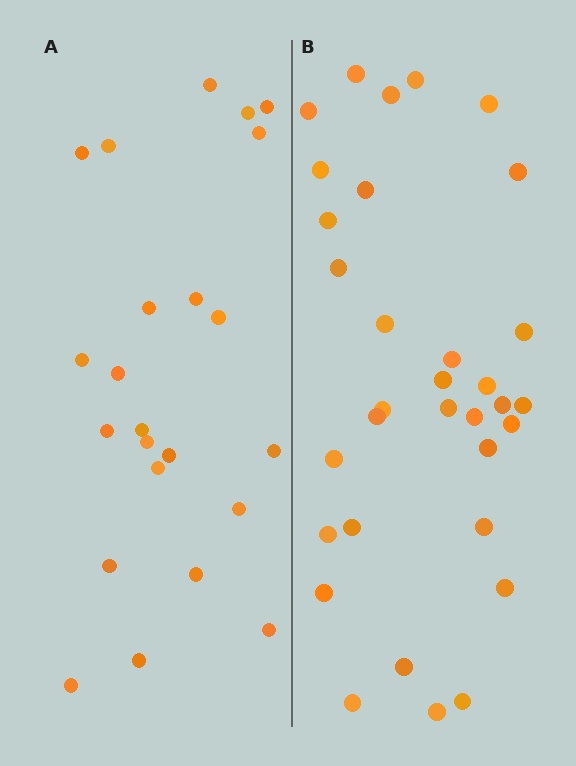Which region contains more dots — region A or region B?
Region B (the right region) has more dots.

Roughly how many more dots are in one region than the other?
Region B has roughly 10 or so more dots than region A.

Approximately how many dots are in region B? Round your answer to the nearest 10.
About 30 dots. (The exact count is 33, which rounds to 30.)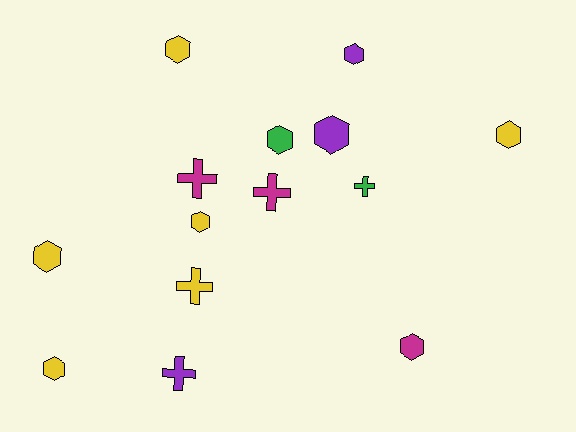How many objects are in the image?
There are 14 objects.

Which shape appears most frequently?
Hexagon, with 9 objects.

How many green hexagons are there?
There is 1 green hexagon.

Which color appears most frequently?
Yellow, with 6 objects.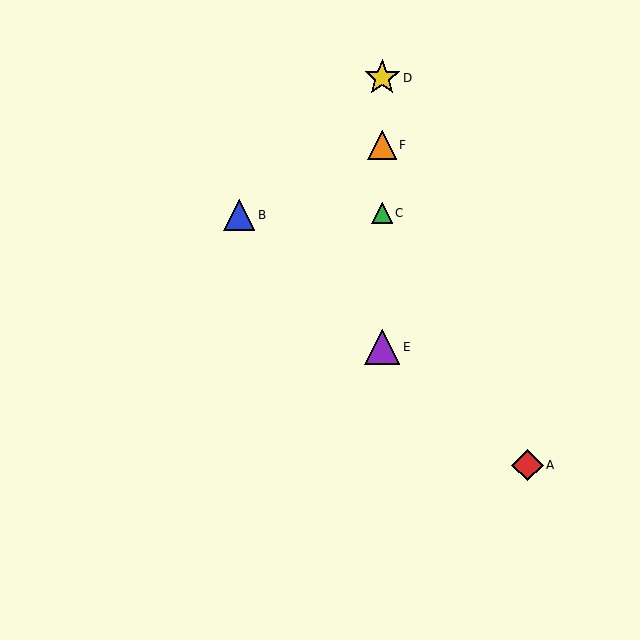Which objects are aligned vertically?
Objects C, D, E, F are aligned vertically.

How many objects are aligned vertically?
4 objects (C, D, E, F) are aligned vertically.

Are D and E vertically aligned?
Yes, both are at x≈382.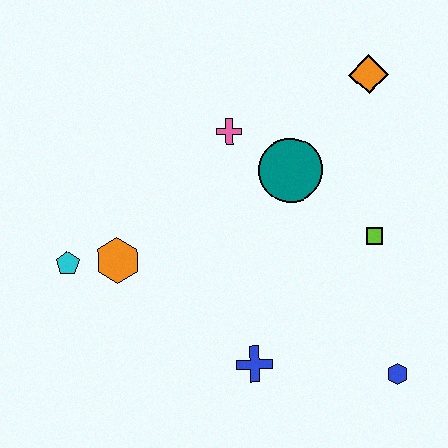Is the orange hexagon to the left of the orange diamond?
Yes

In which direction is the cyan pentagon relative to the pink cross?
The cyan pentagon is to the left of the pink cross.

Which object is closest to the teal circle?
The pink cross is closest to the teal circle.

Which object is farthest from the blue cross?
The orange diamond is farthest from the blue cross.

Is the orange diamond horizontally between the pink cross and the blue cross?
No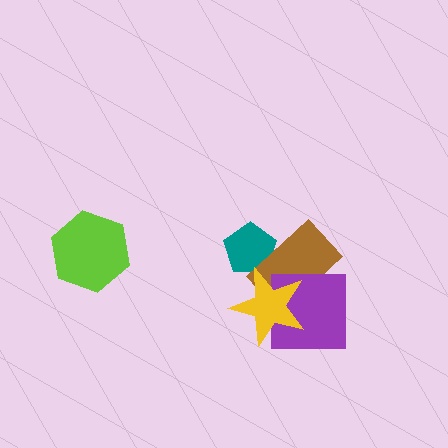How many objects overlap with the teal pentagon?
2 objects overlap with the teal pentagon.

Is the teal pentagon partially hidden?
Yes, it is partially covered by another shape.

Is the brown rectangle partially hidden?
Yes, it is partially covered by another shape.